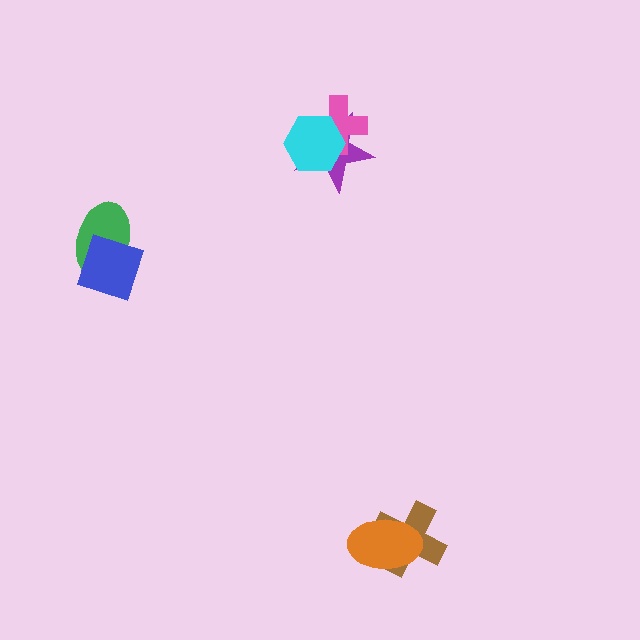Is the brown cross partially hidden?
Yes, it is partially covered by another shape.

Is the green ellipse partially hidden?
Yes, it is partially covered by another shape.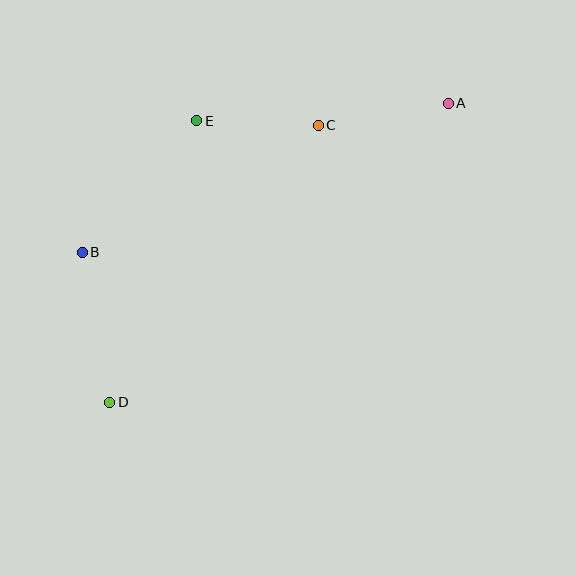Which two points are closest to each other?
Points C and E are closest to each other.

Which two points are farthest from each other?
Points A and D are farthest from each other.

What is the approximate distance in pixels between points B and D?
The distance between B and D is approximately 152 pixels.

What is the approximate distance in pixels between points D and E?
The distance between D and E is approximately 294 pixels.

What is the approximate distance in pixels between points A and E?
The distance between A and E is approximately 252 pixels.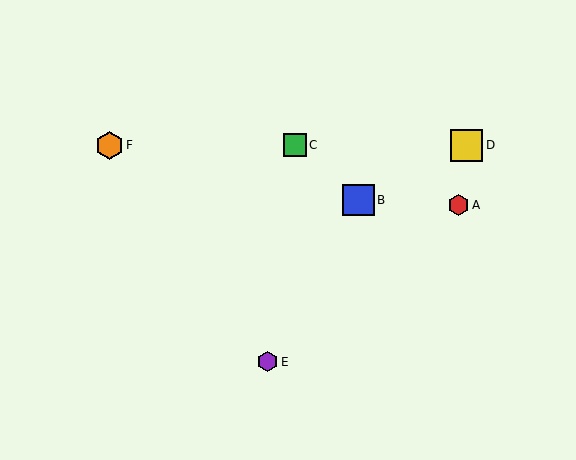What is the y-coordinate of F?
Object F is at y≈145.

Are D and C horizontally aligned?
Yes, both are at y≈145.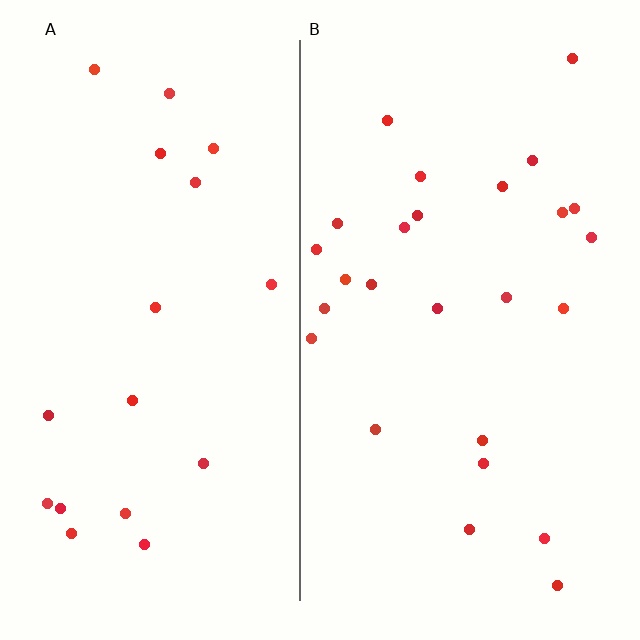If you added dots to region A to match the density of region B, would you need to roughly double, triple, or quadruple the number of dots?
Approximately double.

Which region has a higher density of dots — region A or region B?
B (the right).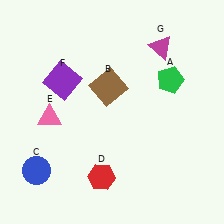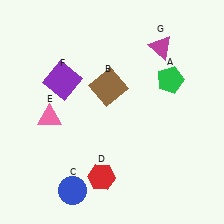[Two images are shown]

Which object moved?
The blue circle (C) moved right.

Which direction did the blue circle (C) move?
The blue circle (C) moved right.